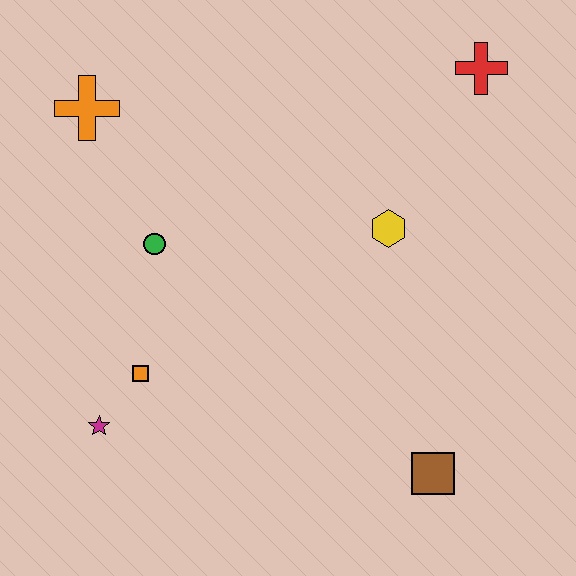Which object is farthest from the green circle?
The red cross is farthest from the green circle.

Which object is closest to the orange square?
The magenta star is closest to the orange square.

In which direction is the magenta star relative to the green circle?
The magenta star is below the green circle.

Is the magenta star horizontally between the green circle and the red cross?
No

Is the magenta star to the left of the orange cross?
No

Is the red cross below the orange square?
No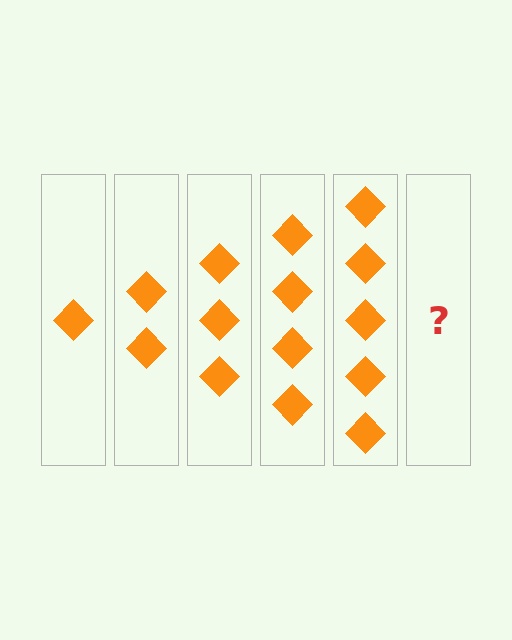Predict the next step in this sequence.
The next step is 6 diamonds.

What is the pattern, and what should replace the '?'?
The pattern is that each step adds one more diamond. The '?' should be 6 diamonds.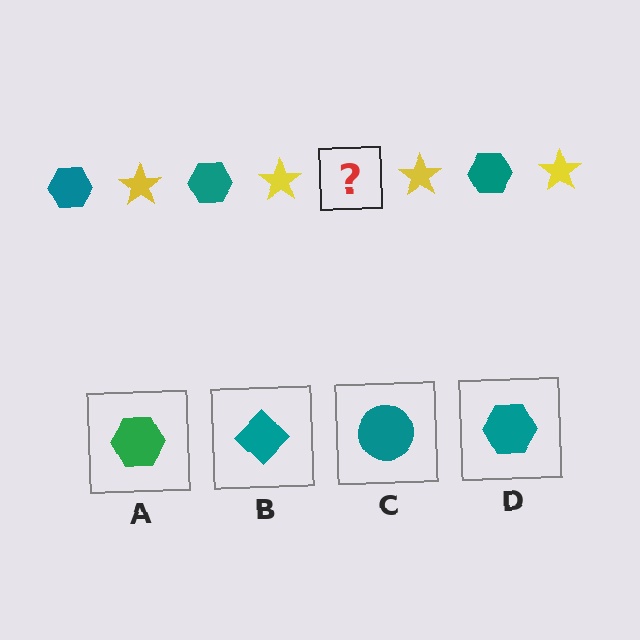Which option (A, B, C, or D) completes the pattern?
D.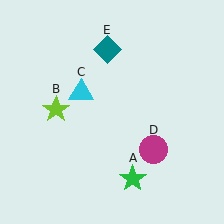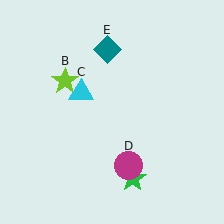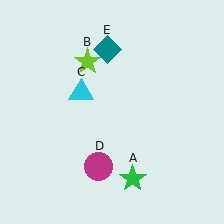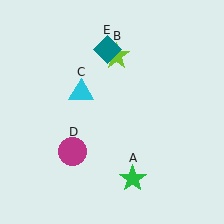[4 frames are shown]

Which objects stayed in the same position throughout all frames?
Green star (object A) and cyan triangle (object C) and teal diamond (object E) remained stationary.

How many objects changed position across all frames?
2 objects changed position: lime star (object B), magenta circle (object D).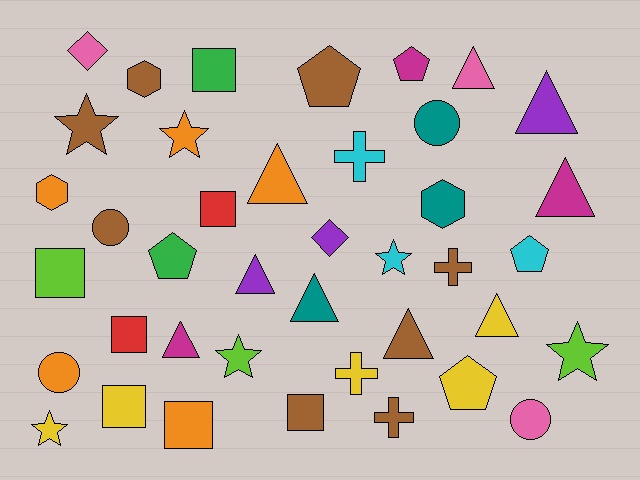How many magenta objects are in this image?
There are 3 magenta objects.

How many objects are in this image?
There are 40 objects.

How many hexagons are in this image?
There are 3 hexagons.